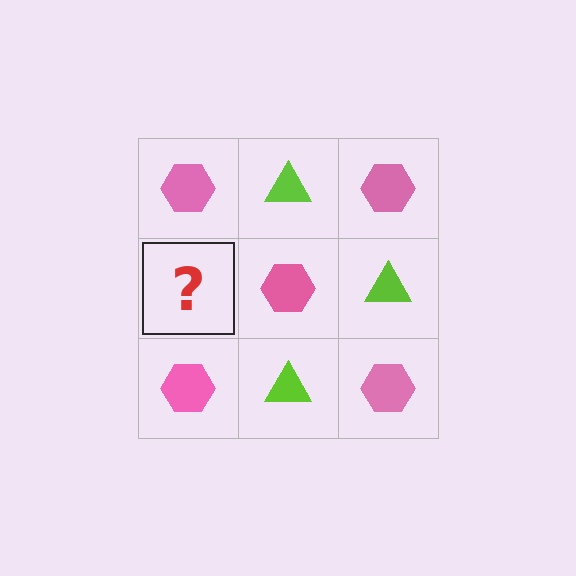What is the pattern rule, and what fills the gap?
The rule is that it alternates pink hexagon and lime triangle in a checkerboard pattern. The gap should be filled with a lime triangle.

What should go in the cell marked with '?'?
The missing cell should contain a lime triangle.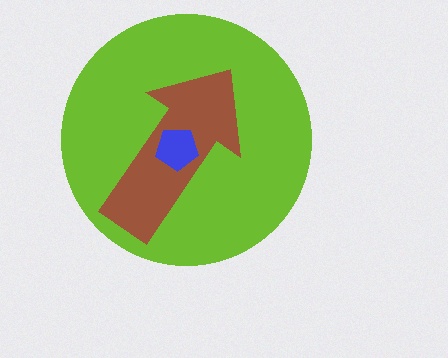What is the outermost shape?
The lime circle.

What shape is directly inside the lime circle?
The brown arrow.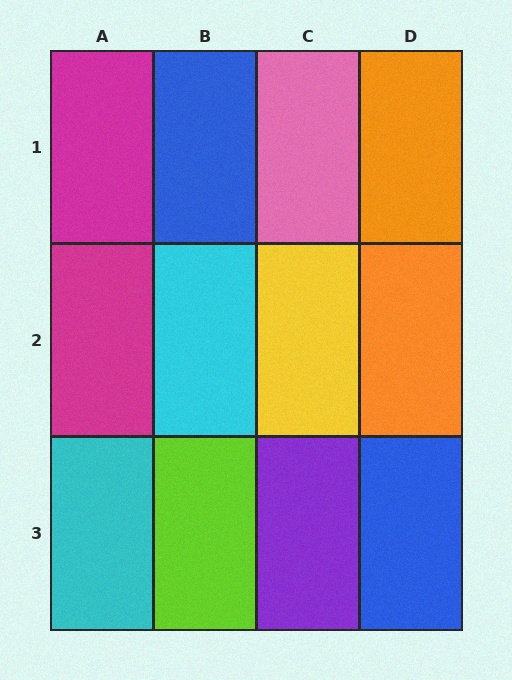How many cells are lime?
1 cell is lime.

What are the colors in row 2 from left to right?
Magenta, cyan, yellow, orange.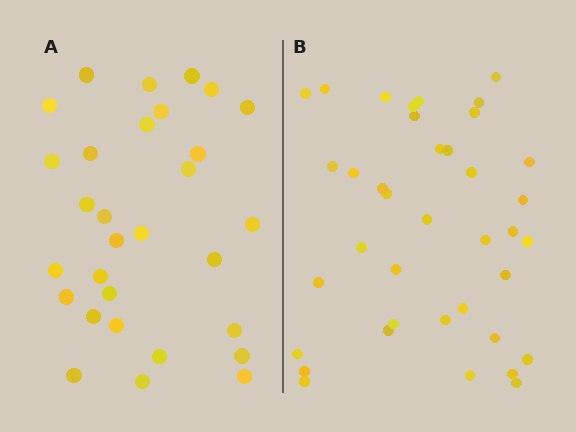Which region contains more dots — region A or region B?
Region B (the right region) has more dots.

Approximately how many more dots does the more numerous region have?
Region B has roughly 8 or so more dots than region A.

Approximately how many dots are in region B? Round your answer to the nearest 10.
About 40 dots. (The exact count is 38, which rounds to 40.)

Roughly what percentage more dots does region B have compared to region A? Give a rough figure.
About 25% more.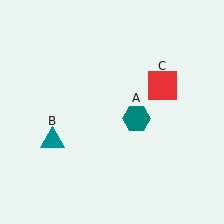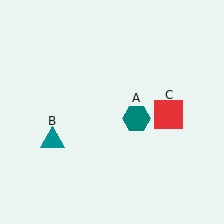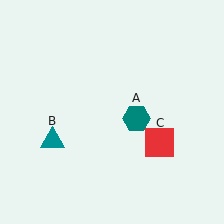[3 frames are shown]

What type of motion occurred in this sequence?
The red square (object C) rotated clockwise around the center of the scene.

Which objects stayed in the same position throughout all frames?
Teal hexagon (object A) and teal triangle (object B) remained stationary.